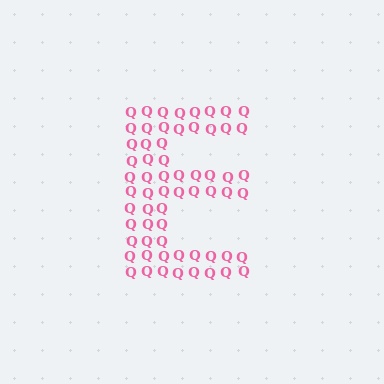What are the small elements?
The small elements are letter Q's.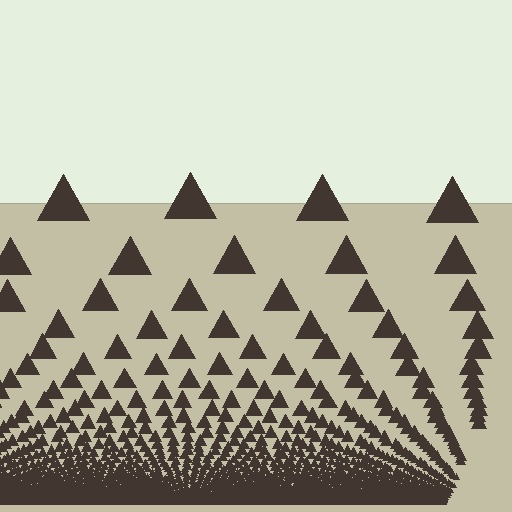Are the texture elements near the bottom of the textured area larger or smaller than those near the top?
Smaller. The gradient is inverted — elements near the bottom are smaller and denser.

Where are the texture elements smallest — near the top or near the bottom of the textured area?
Near the bottom.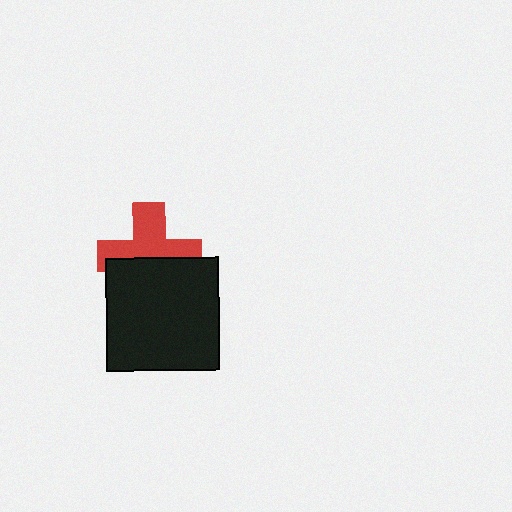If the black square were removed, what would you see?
You would see the complete red cross.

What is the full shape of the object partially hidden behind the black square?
The partially hidden object is a red cross.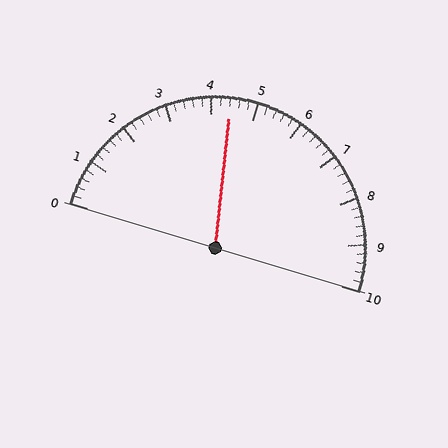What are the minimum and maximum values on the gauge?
The gauge ranges from 0 to 10.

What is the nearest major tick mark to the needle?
The nearest major tick mark is 4.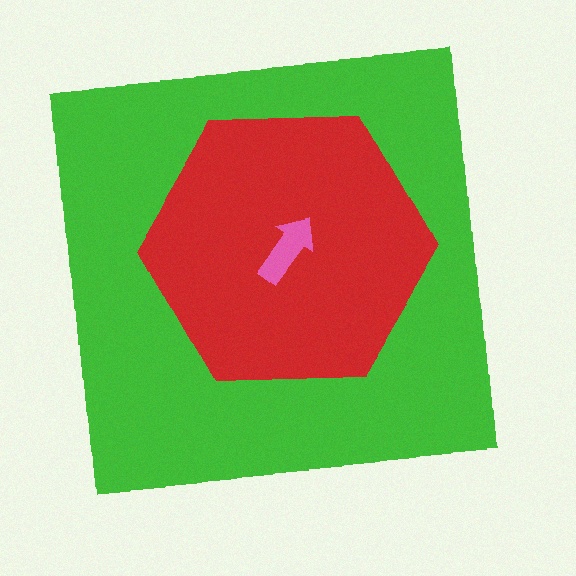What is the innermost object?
The pink arrow.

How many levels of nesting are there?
3.